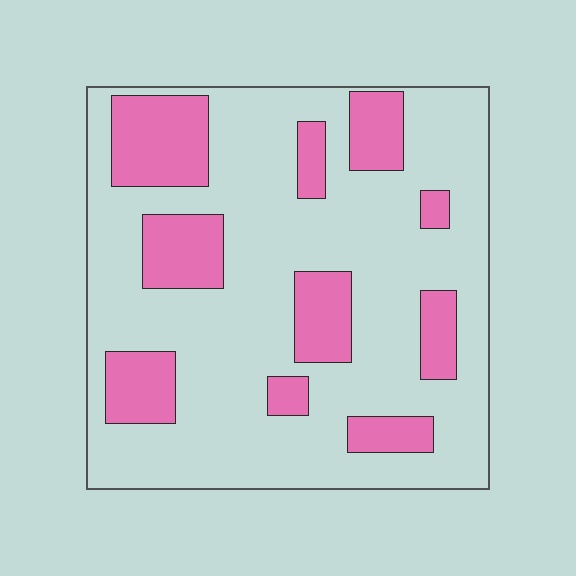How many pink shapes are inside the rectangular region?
10.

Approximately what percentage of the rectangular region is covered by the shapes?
Approximately 25%.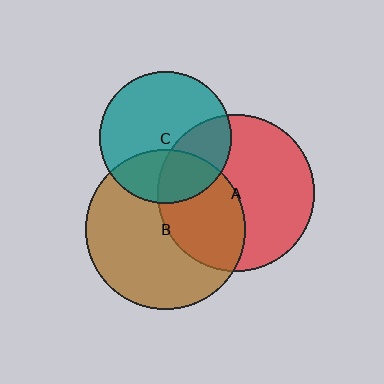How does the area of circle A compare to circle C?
Approximately 1.4 times.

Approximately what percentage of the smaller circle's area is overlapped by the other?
Approximately 30%.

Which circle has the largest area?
Circle B (brown).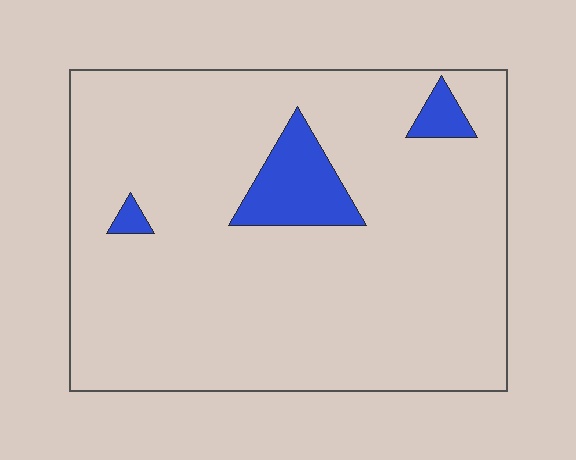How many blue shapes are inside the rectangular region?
3.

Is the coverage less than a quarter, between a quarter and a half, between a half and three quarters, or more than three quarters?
Less than a quarter.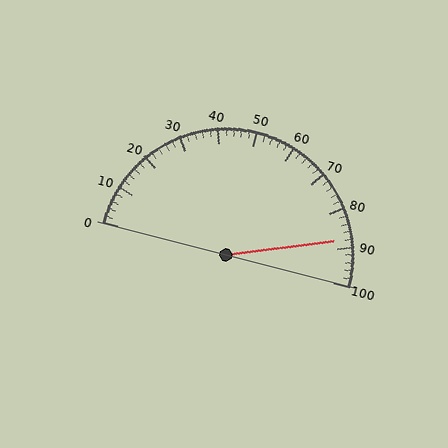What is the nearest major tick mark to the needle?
The nearest major tick mark is 90.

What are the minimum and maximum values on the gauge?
The gauge ranges from 0 to 100.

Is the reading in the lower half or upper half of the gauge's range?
The reading is in the upper half of the range (0 to 100).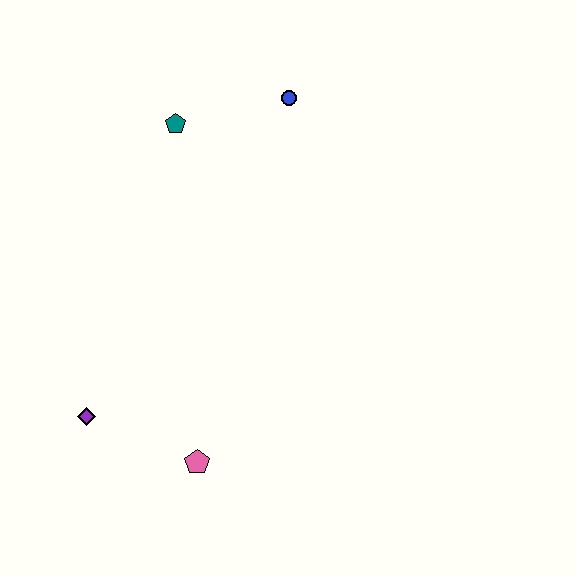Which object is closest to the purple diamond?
The pink pentagon is closest to the purple diamond.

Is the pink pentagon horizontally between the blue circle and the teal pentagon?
Yes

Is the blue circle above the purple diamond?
Yes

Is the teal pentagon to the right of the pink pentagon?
No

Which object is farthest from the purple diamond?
The blue circle is farthest from the purple diamond.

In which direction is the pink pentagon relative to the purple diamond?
The pink pentagon is to the right of the purple diamond.